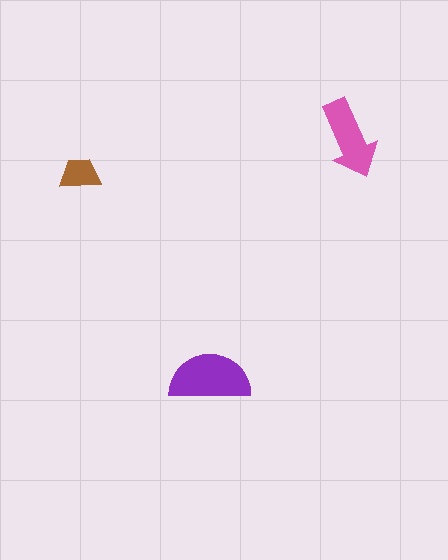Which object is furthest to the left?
The brown trapezoid is leftmost.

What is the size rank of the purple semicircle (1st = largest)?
1st.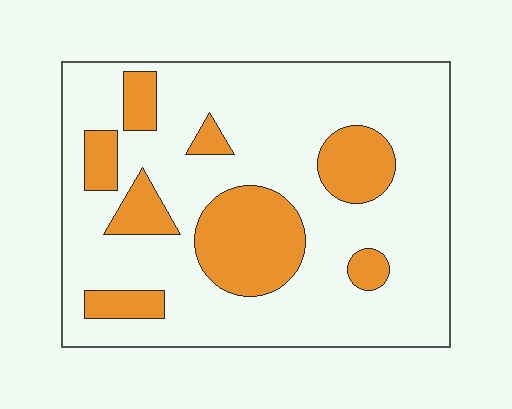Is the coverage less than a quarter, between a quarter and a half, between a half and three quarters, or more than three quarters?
Less than a quarter.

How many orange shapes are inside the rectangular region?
8.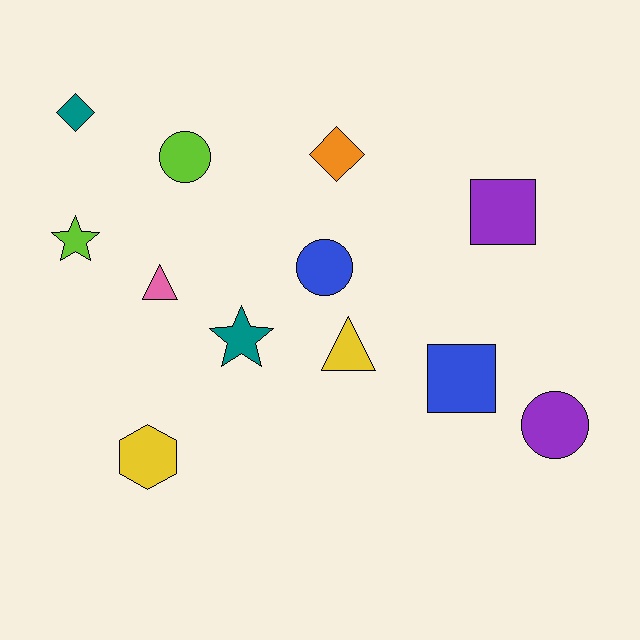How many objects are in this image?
There are 12 objects.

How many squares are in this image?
There are 2 squares.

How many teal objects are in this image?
There are 2 teal objects.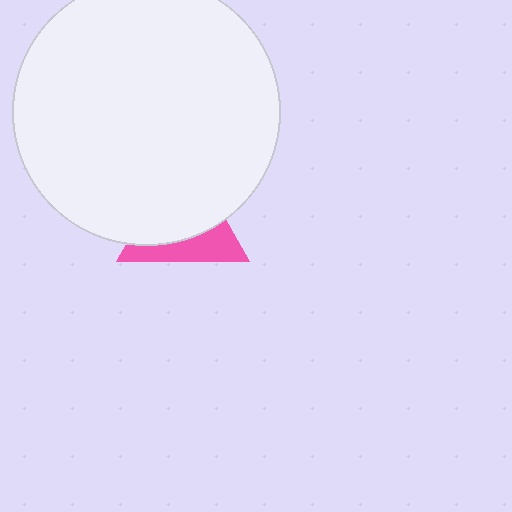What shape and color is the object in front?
The object in front is a white circle.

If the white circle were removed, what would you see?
You would see the complete pink triangle.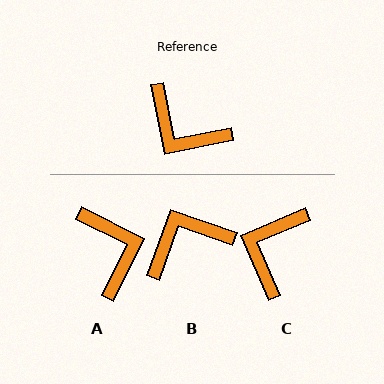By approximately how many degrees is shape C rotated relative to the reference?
Approximately 78 degrees clockwise.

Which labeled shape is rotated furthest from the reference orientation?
A, about 142 degrees away.